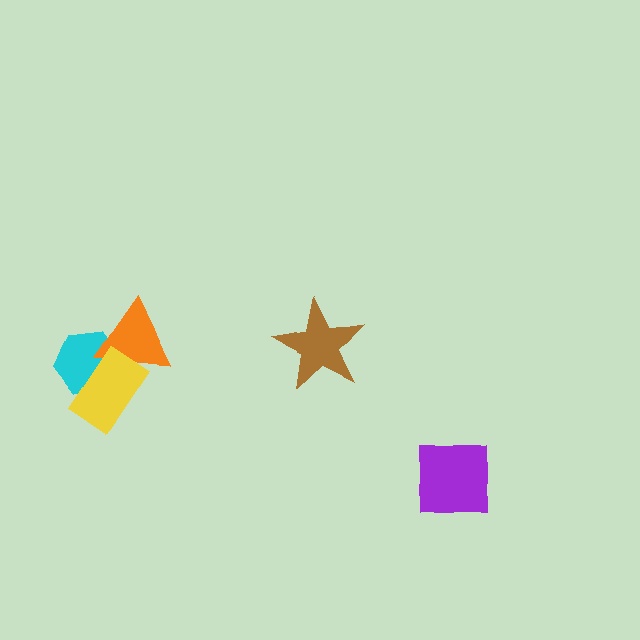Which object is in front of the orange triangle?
The yellow rectangle is in front of the orange triangle.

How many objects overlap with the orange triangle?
2 objects overlap with the orange triangle.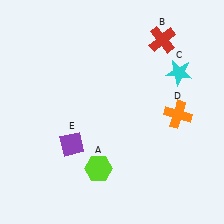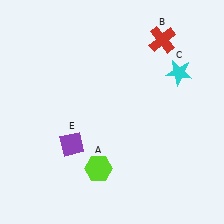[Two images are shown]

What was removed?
The orange cross (D) was removed in Image 2.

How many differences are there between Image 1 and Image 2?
There is 1 difference between the two images.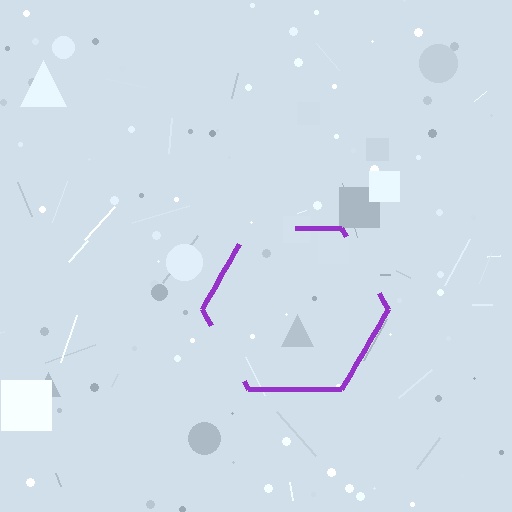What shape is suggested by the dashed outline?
The dashed outline suggests a hexagon.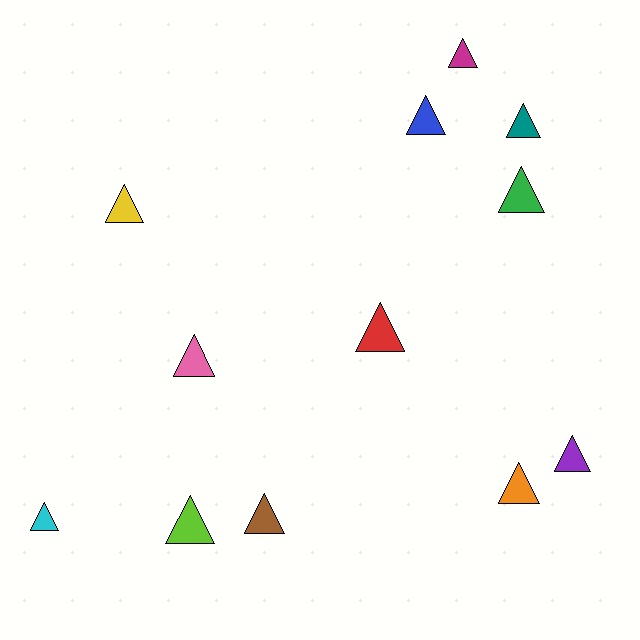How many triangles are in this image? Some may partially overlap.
There are 12 triangles.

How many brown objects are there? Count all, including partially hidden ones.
There is 1 brown object.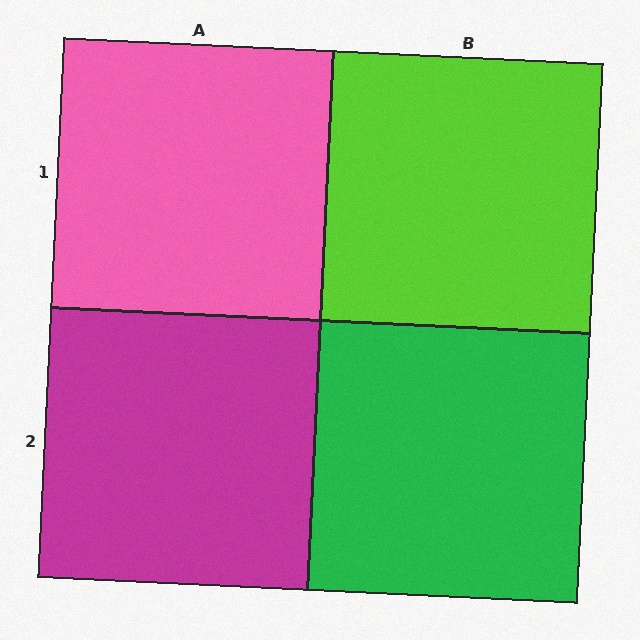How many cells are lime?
1 cell is lime.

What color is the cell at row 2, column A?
Magenta.